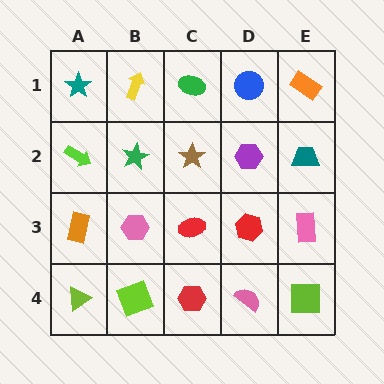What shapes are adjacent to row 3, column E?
A teal trapezoid (row 2, column E), a lime square (row 4, column E), a red hexagon (row 3, column D).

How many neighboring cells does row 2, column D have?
4.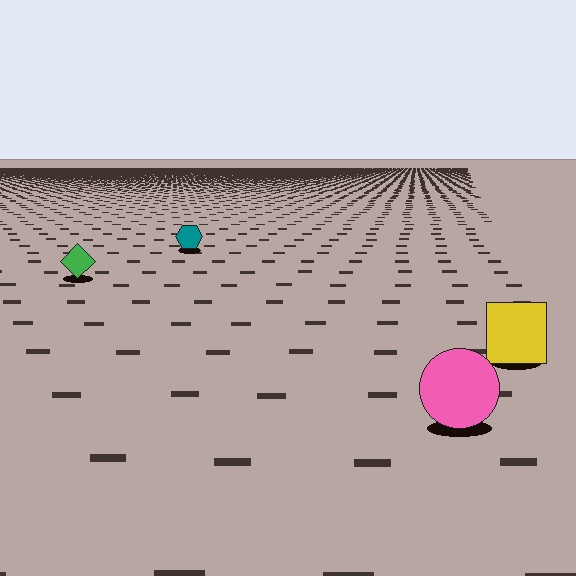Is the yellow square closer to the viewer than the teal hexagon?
Yes. The yellow square is closer — you can tell from the texture gradient: the ground texture is coarser near it.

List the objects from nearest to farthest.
From nearest to farthest: the pink circle, the yellow square, the green diamond, the teal hexagon.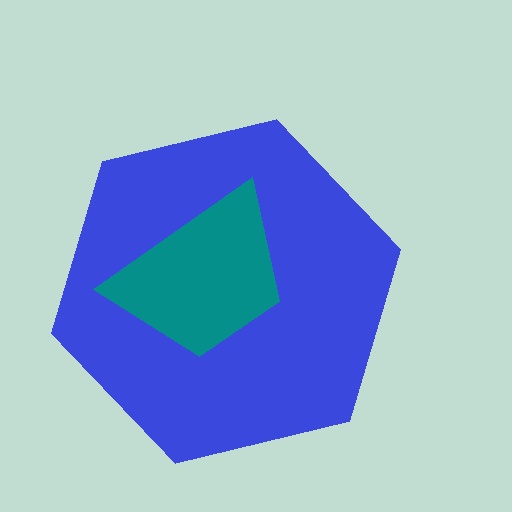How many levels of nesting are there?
2.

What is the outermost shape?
The blue hexagon.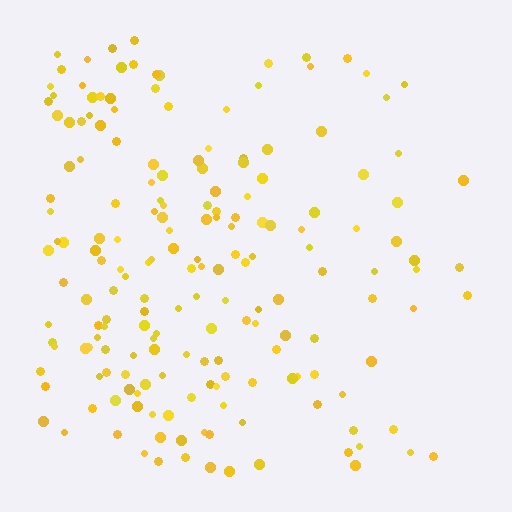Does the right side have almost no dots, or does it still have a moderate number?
Still a moderate number, just noticeably fewer than the left.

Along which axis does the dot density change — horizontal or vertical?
Horizontal.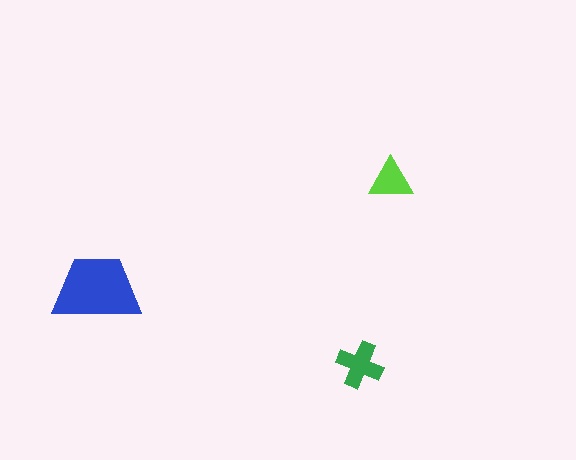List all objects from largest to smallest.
The blue trapezoid, the green cross, the lime triangle.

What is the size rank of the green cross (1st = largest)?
2nd.